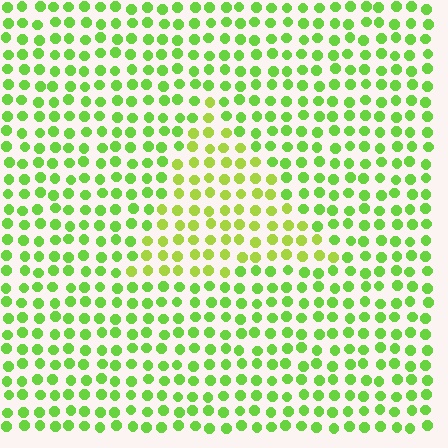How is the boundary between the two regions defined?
The boundary is defined purely by a slight shift in hue (about 25 degrees). Spacing, size, and orientation are identical on both sides.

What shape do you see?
I see a triangle.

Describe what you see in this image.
The image is filled with small lime elements in a uniform arrangement. A triangle-shaped region is visible where the elements are tinted to a slightly different hue, forming a subtle color boundary.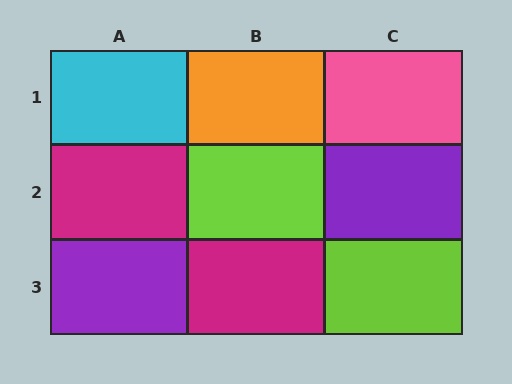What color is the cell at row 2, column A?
Magenta.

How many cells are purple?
2 cells are purple.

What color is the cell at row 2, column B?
Lime.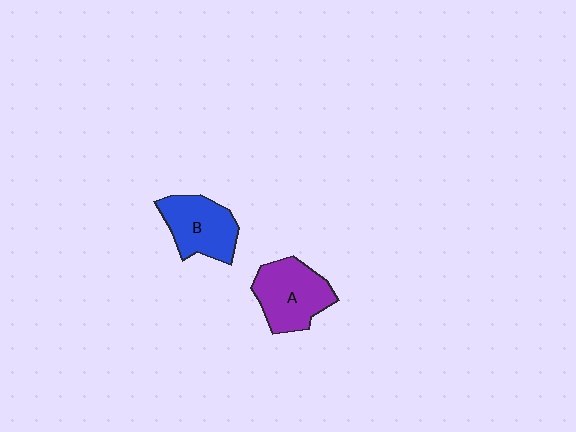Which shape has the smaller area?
Shape B (blue).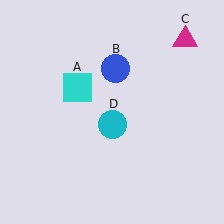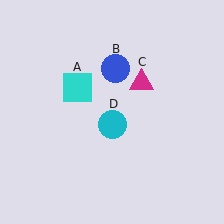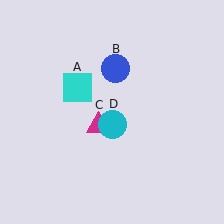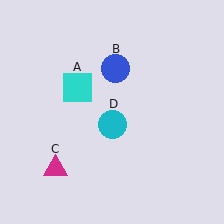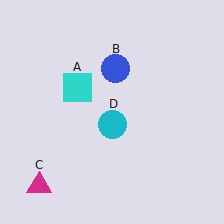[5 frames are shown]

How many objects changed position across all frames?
1 object changed position: magenta triangle (object C).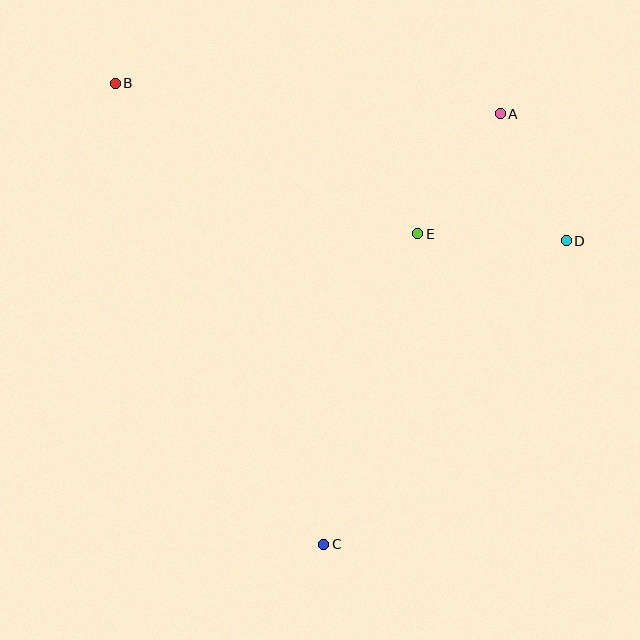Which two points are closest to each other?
Points A and D are closest to each other.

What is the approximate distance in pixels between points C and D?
The distance between C and D is approximately 389 pixels.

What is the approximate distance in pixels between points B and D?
The distance between B and D is approximately 478 pixels.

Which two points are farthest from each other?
Points B and C are farthest from each other.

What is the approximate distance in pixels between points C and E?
The distance between C and E is approximately 325 pixels.